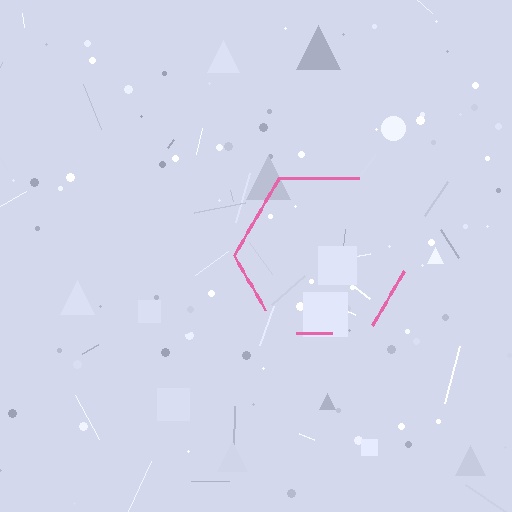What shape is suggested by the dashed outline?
The dashed outline suggests a hexagon.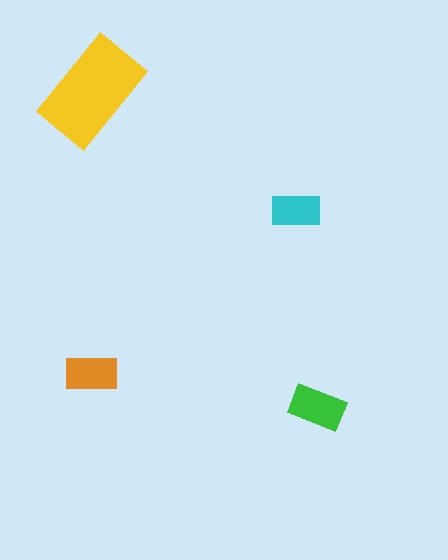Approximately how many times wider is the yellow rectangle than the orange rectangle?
About 2 times wider.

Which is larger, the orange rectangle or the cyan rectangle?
The orange one.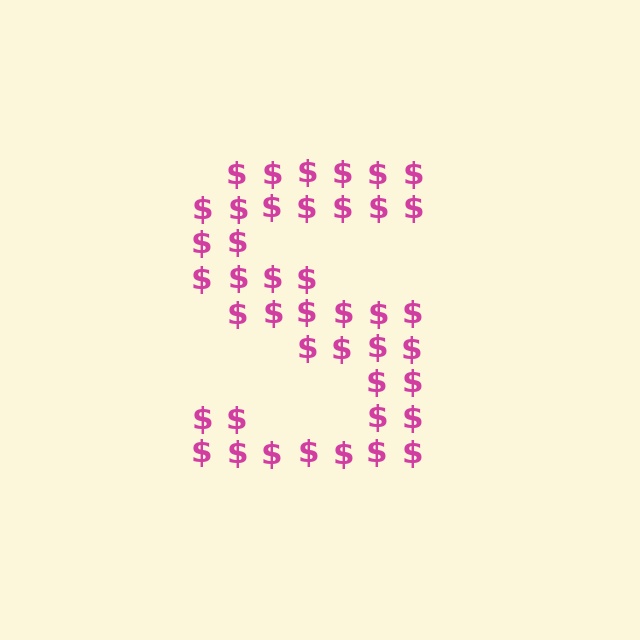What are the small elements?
The small elements are dollar signs.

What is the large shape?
The large shape is the letter S.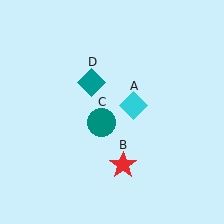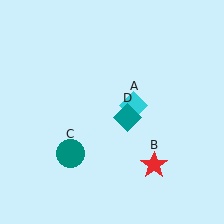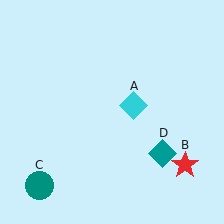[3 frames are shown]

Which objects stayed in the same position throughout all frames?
Cyan diamond (object A) remained stationary.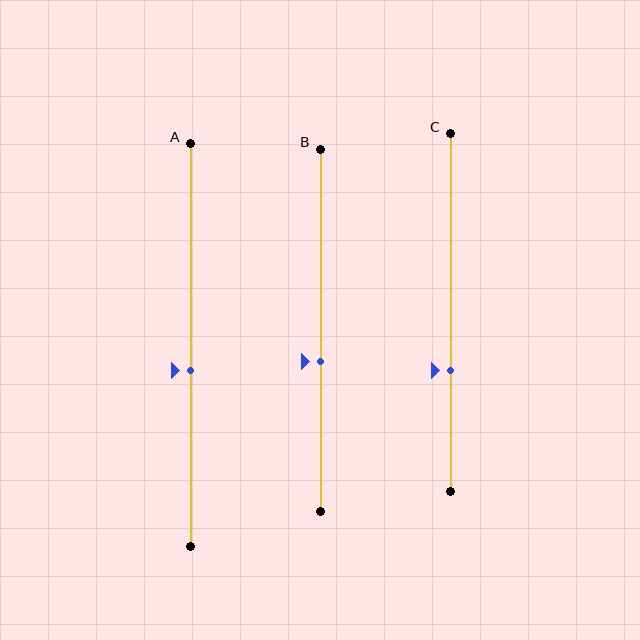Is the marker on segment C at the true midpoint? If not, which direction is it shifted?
No, the marker on segment C is shifted downward by about 16% of the segment length.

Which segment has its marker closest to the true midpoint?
Segment A has its marker closest to the true midpoint.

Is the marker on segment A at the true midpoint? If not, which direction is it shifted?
No, the marker on segment A is shifted downward by about 6% of the segment length.